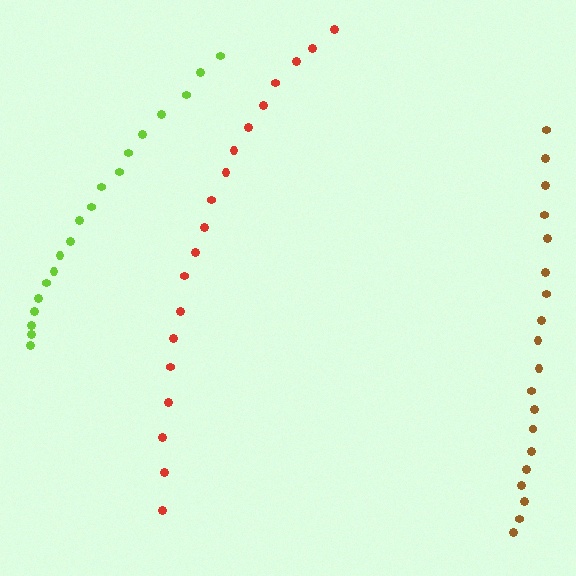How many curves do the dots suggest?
There are 3 distinct paths.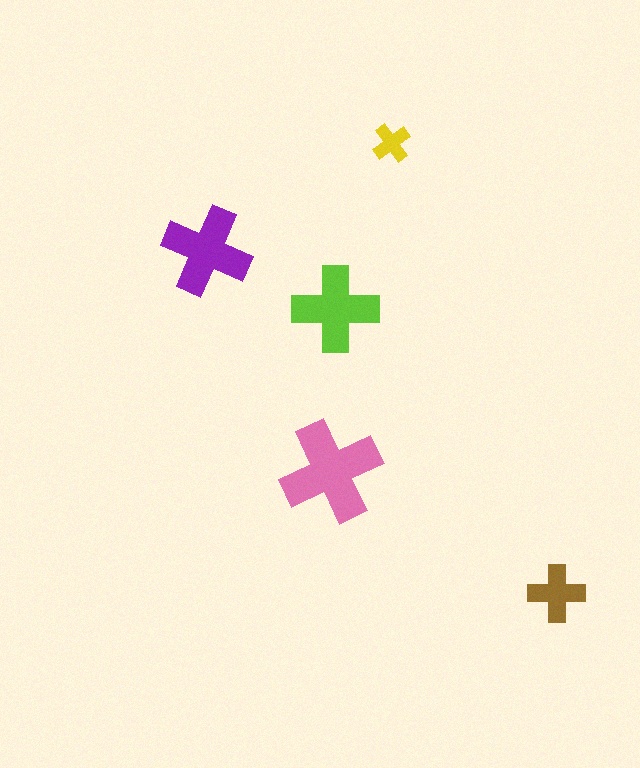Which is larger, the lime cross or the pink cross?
The pink one.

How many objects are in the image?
There are 5 objects in the image.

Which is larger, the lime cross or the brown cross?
The lime one.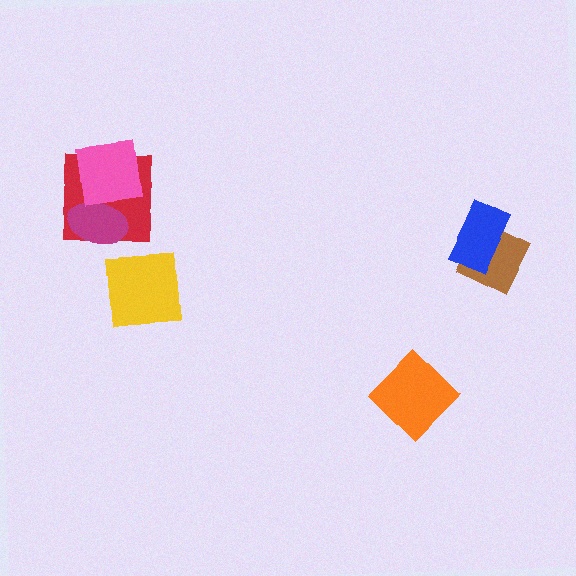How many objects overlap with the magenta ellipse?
2 objects overlap with the magenta ellipse.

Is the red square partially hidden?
Yes, it is partially covered by another shape.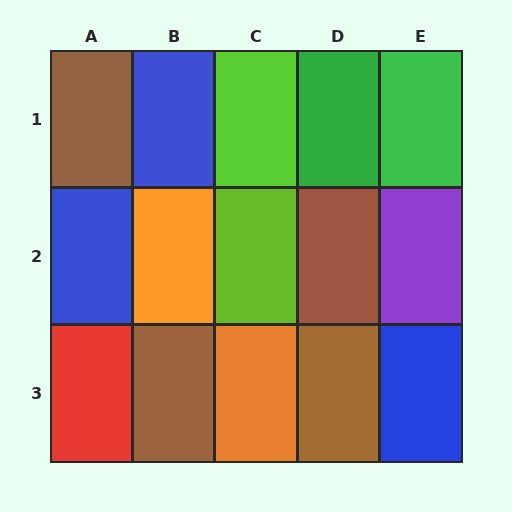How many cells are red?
1 cell is red.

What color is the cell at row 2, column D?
Brown.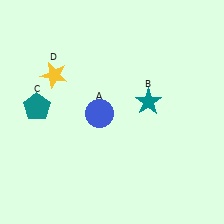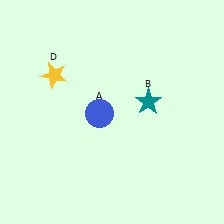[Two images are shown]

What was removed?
The teal pentagon (C) was removed in Image 2.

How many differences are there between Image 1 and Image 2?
There is 1 difference between the two images.